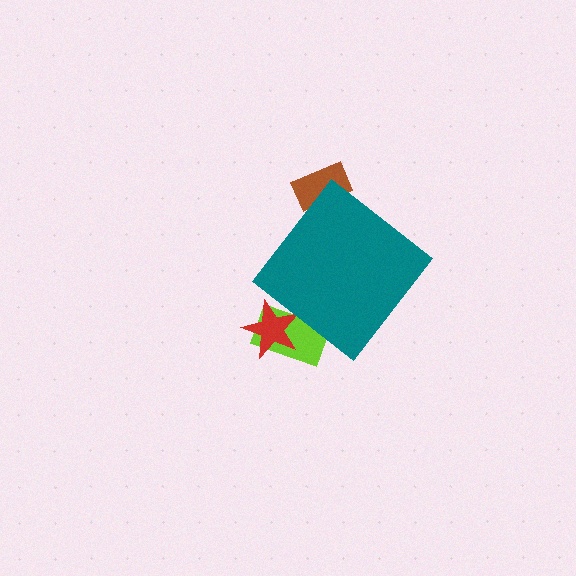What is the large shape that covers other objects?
A teal diamond.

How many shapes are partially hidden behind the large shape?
3 shapes are partially hidden.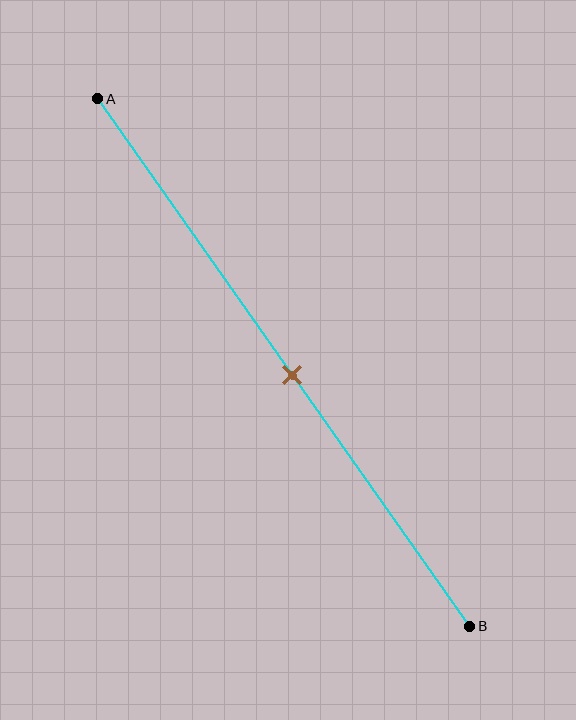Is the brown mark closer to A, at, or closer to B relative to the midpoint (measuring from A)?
The brown mark is approximately at the midpoint of segment AB.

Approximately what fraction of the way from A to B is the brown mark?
The brown mark is approximately 50% of the way from A to B.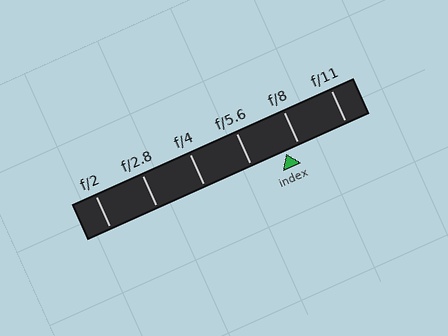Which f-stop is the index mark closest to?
The index mark is closest to f/8.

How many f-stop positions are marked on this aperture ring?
There are 6 f-stop positions marked.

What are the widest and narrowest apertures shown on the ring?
The widest aperture shown is f/2 and the narrowest is f/11.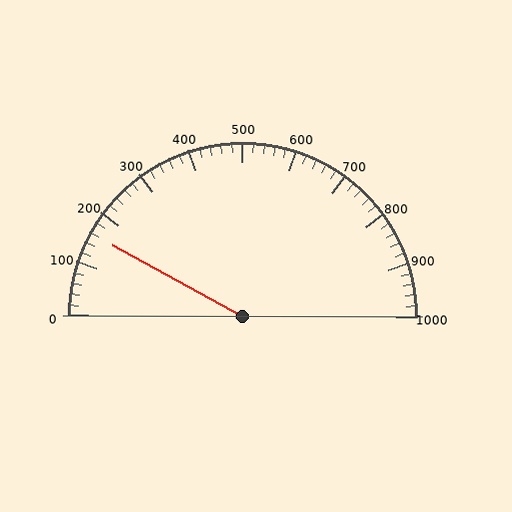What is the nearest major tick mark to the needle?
The nearest major tick mark is 200.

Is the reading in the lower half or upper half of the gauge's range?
The reading is in the lower half of the range (0 to 1000).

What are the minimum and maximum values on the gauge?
The gauge ranges from 0 to 1000.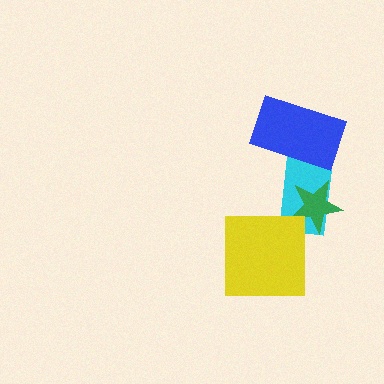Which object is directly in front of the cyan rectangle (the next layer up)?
The green star is directly in front of the cyan rectangle.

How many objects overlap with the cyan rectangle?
2 objects overlap with the cyan rectangle.